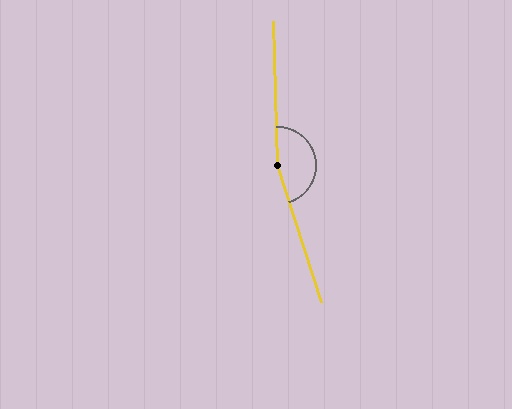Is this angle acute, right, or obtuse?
It is obtuse.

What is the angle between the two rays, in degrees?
Approximately 164 degrees.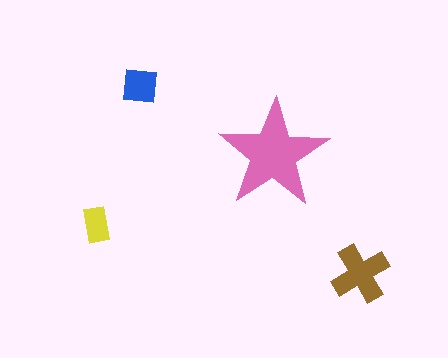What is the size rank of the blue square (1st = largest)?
3rd.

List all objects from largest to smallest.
The pink star, the brown cross, the blue square, the yellow rectangle.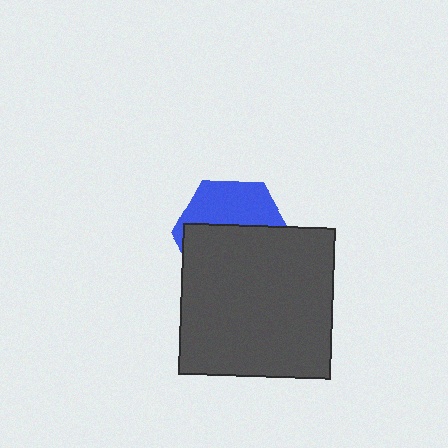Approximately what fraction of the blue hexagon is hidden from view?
Roughly 60% of the blue hexagon is hidden behind the dark gray square.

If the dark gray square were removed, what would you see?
You would see the complete blue hexagon.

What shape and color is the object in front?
The object in front is a dark gray square.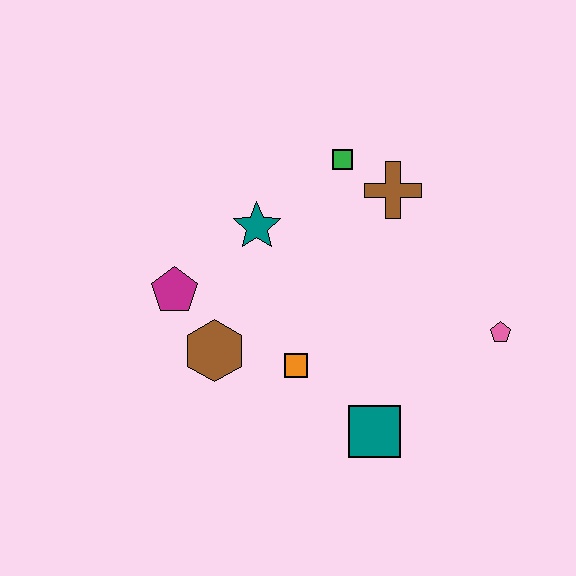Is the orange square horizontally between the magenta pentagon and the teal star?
No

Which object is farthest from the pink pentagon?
The magenta pentagon is farthest from the pink pentagon.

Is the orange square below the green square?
Yes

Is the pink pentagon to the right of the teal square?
Yes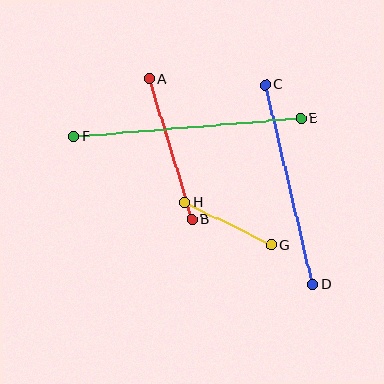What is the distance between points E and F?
The distance is approximately 228 pixels.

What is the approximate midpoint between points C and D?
The midpoint is at approximately (289, 185) pixels.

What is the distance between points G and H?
The distance is approximately 96 pixels.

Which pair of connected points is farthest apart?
Points E and F are farthest apart.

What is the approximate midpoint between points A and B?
The midpoint is at approximately (171, 149) pixels.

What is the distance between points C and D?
The distance is approximately 205 pixels.